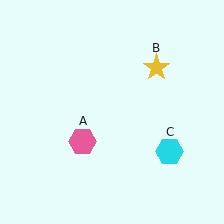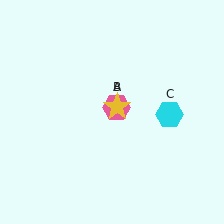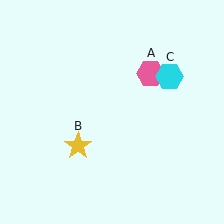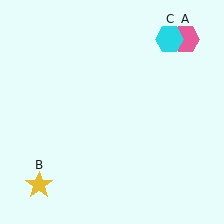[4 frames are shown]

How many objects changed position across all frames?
3 objects changed position: pink hexagon (object A), yellow star (object B), cyan hexagon (object C).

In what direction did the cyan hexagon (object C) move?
The cyan hexagon (object C) moved up.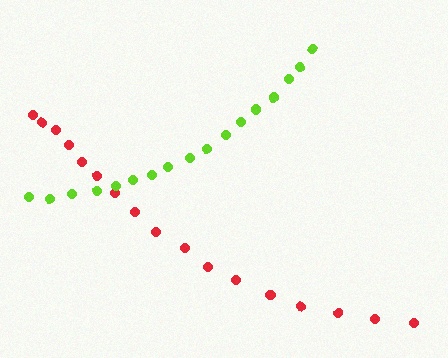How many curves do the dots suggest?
There are 2 distinct paths.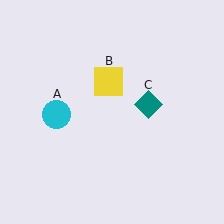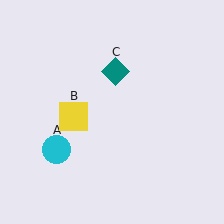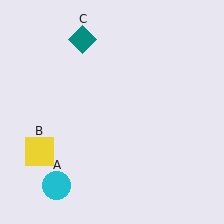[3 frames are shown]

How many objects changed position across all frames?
3 objects changed position: cyan circle (object A), yellow square (object B), teal diamond (object C).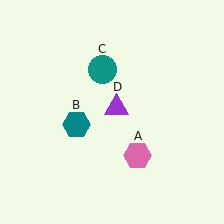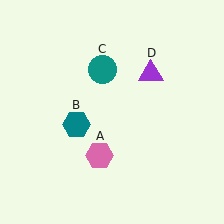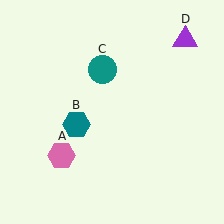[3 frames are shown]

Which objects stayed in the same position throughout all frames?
Teal hexagon (object B) and teal circle (object C) remained stationary.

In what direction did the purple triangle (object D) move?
The purple triangle (object D) moved up and to the right.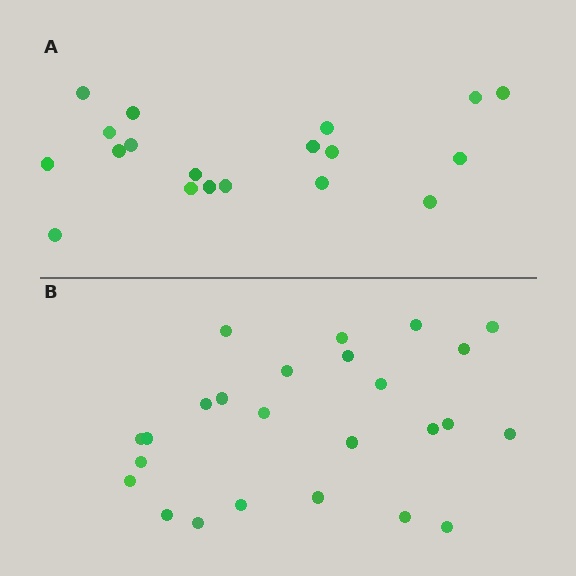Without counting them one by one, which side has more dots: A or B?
Region B (the bottom region) has more dots.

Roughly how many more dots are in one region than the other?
Region B has about 6 more dots than region A.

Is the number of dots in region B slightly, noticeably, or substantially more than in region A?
Region B has noticeably more, but not dramatically so. The ratio is roughly 1.3 to 1.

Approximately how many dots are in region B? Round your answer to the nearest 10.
About 20 dots. (The exact count is 25, which rounds to 20.)